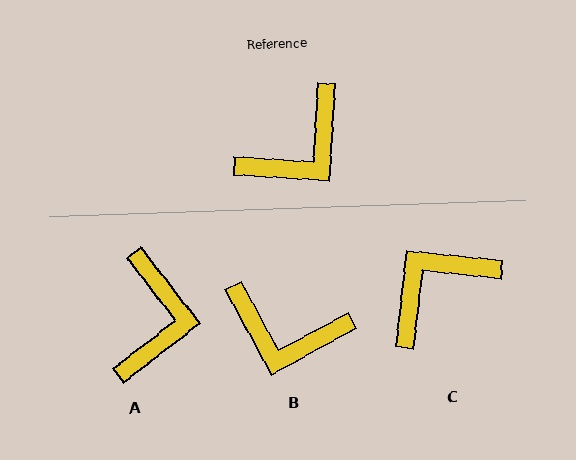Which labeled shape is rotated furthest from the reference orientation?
C, about 177 degrees away.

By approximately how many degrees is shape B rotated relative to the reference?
Approximately 58 degrees clockwise.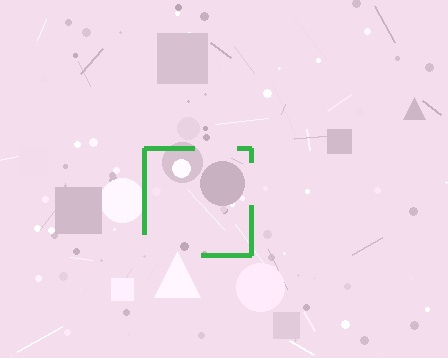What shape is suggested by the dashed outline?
The dashed outline suggests a square.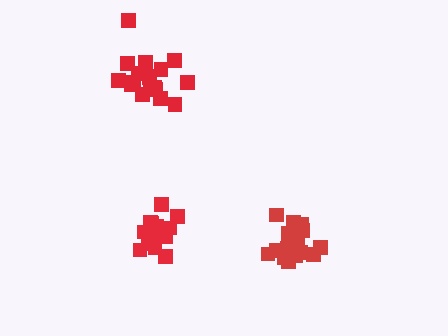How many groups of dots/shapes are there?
There are 3 groups.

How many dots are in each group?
Group 1: 16 dots, Group 2: 18 dots, Group 3: 18 dots (52 total).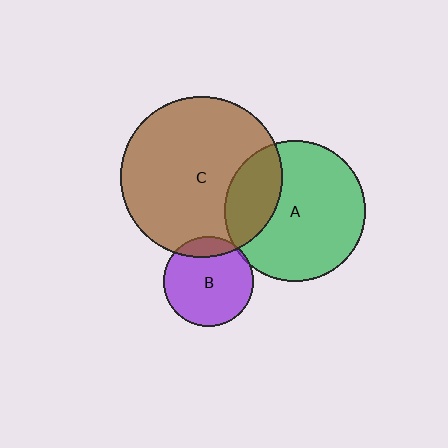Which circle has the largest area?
Circle C (brown).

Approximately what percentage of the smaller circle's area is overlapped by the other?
Approximately 5%.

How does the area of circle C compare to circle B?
Approximately 3.2 times.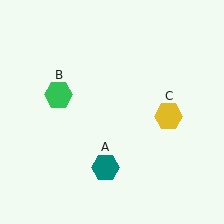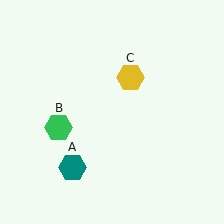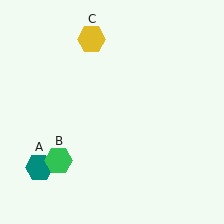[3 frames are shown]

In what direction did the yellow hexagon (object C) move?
The yellow hexagon (object C) moved up and to the left.